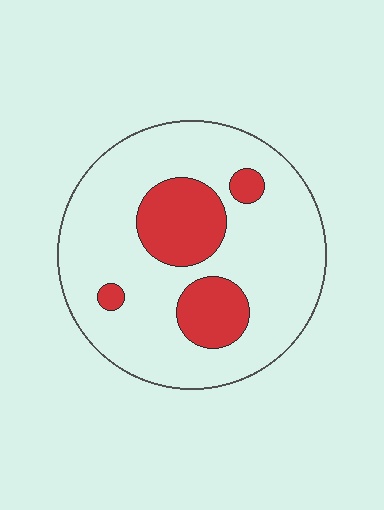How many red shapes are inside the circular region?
4.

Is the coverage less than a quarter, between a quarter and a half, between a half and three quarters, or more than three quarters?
Less than a quarter.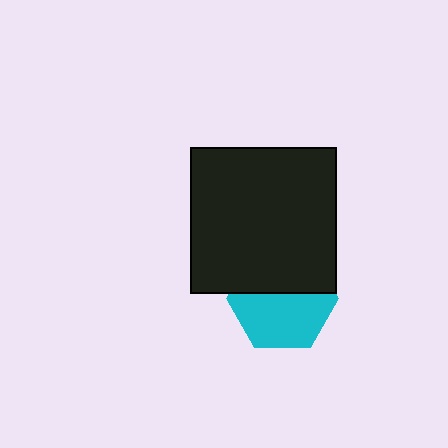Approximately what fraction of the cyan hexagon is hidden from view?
Roughly 43% of the cyan hexagon is hidden behind the black square.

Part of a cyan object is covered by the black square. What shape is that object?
It is a hexagon.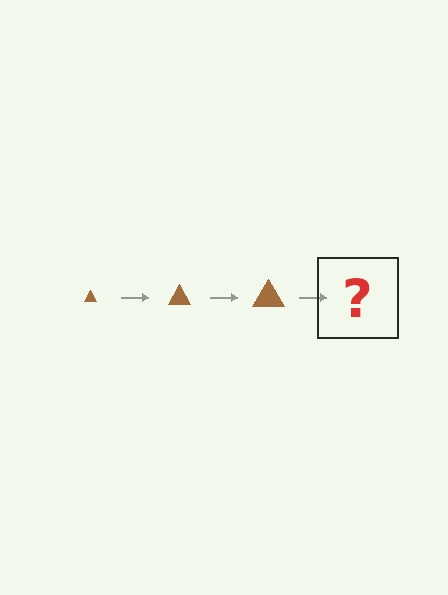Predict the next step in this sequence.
The next step is a brown triangle, larger than the previous one.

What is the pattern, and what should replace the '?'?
The pattern is that the triangle gets progressively larger each step. The '?' should be a brown triangle, larger than the previous one.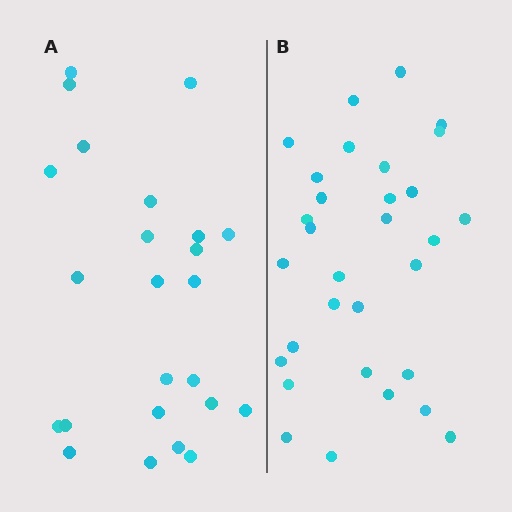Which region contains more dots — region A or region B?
Region B (the right region) has more dots.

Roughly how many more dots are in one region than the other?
Region B has roughly 8 or so more dots than region A.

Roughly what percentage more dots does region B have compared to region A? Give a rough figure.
About 30% more.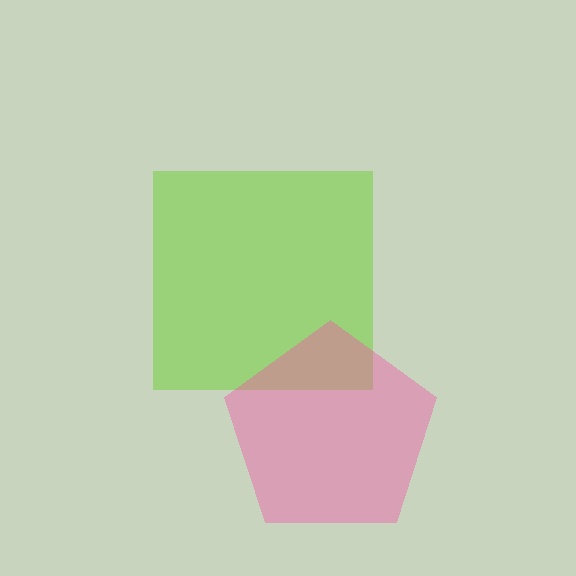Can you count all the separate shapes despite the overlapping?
Yes, there are 2 separate shapes.